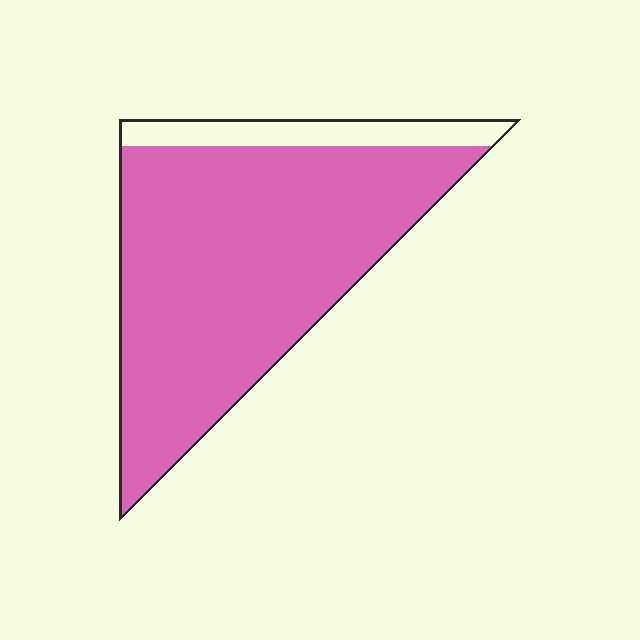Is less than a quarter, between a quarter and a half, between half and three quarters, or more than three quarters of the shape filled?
More than three quarters.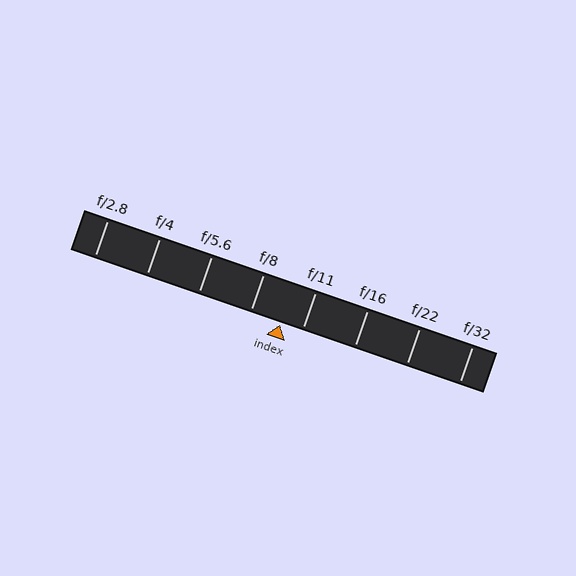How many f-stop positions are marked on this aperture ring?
There are 8 f-stop positions marked.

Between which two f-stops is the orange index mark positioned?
The index mark is between f/8 and f/11.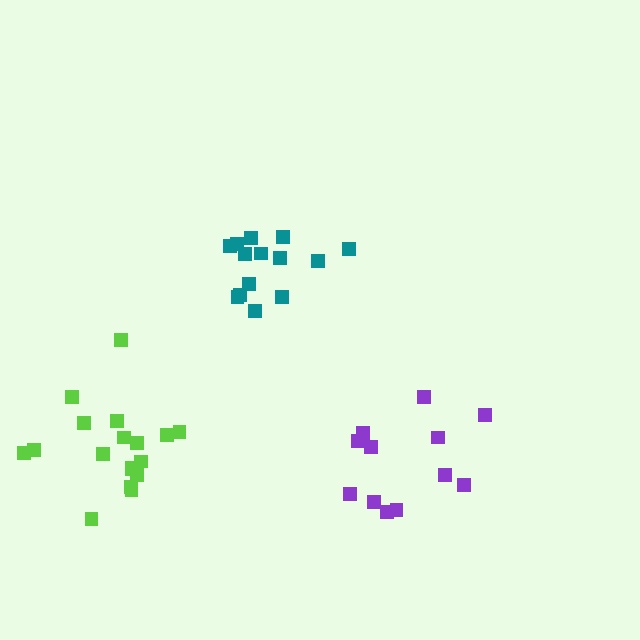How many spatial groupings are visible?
There are 3 spatial groupings.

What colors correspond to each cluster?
The clusters are colored: teal, purple, lime.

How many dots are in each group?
Group 1: 14 dots, Group 2: 12 dots, Group 3: 18 dots (44 total).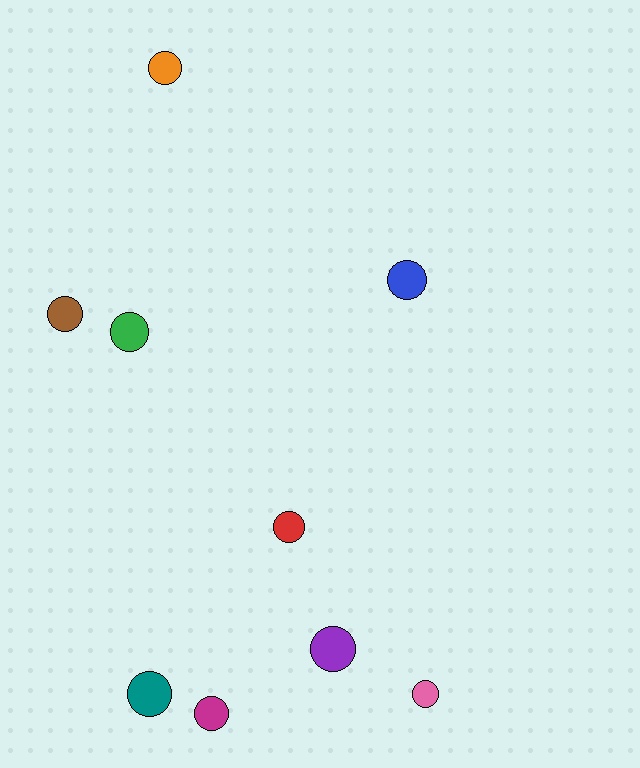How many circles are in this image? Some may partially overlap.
There are 9 circles.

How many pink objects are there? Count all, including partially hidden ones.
There is 1 pink object.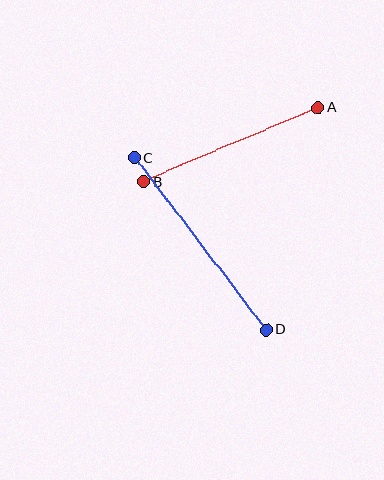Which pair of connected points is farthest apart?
Points C and D are farthest apart.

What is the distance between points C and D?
The distance is approximately 217 pixels.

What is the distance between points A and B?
The distance is approximately 190 pixels.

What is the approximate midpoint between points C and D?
The midpoint is at approximately (200, 244) pixels.